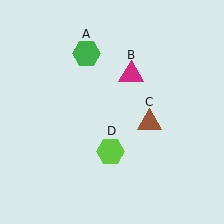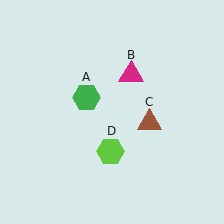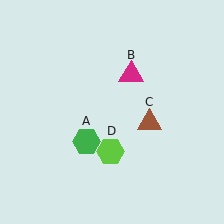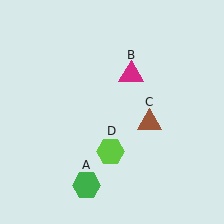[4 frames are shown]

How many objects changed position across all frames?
1 object changed position: green hexagon (object A).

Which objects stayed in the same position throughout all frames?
Magenta triangle (object B) and brown triangle (object C) and lime hexagon (object D) remained stationary.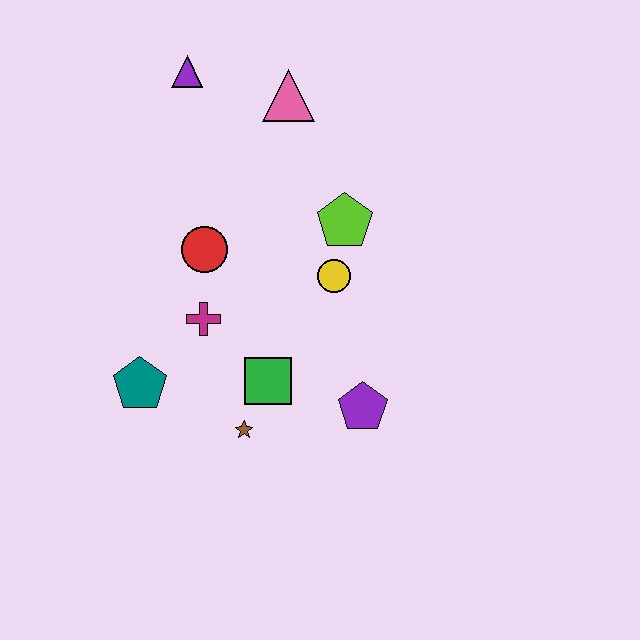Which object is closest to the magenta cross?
The red circle is closest to the magenta cross.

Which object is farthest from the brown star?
The purple triangle is farthest from the brown star.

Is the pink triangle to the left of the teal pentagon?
No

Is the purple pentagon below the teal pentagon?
Yes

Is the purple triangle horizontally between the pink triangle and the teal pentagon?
Yes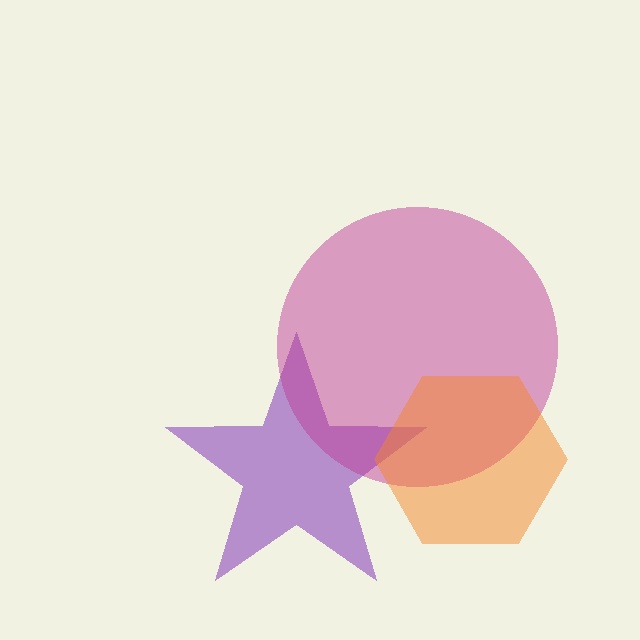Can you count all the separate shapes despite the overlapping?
Yes, there are 3 separate shapes.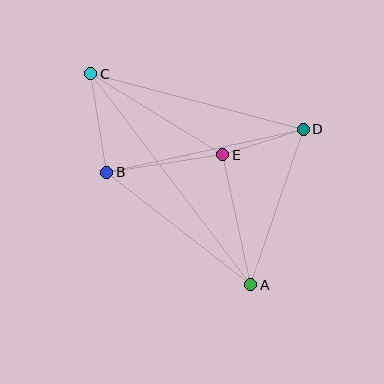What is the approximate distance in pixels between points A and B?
The distance between A and B is approximately 183 pixels.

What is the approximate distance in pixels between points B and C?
The distance between B and C is approximately 100 pixels.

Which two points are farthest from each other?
Points A and C are farthest from each other.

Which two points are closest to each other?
Points D and E are closest to each other.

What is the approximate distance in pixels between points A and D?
The distance between A and D is approximately 164 pixels.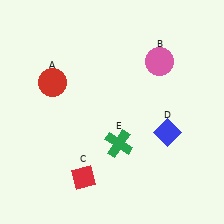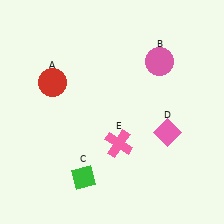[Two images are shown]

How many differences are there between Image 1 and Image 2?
There are 3 differences between the two images.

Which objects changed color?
C changed from red to green. D changed from blue to pink. E changed from green to pink.